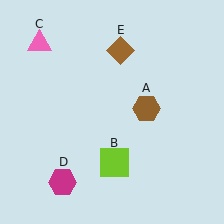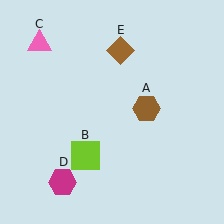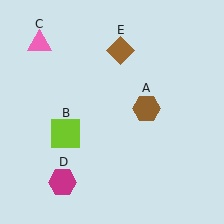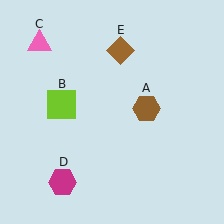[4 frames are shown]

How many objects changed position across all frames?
1 object changed position: lime square (object B).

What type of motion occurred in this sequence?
The lime square (object B) rotated clockwise around the center of the scene.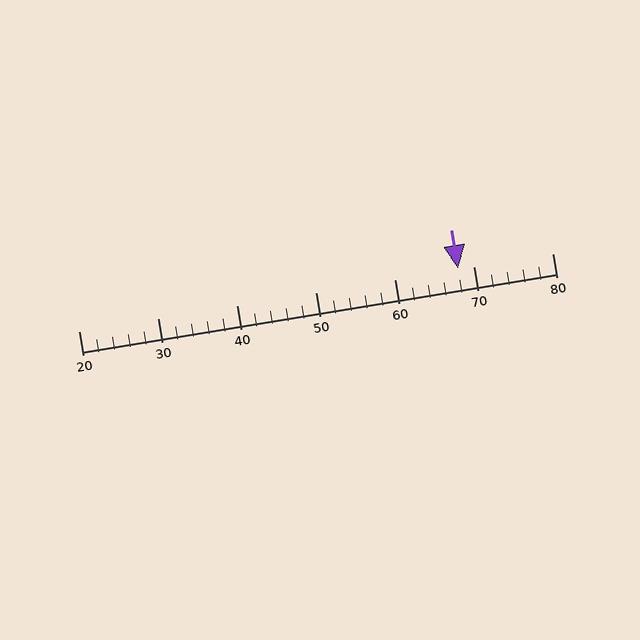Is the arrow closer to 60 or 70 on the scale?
The arrow is closer to 70.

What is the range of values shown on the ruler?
The ruler shows values from 20 to 80.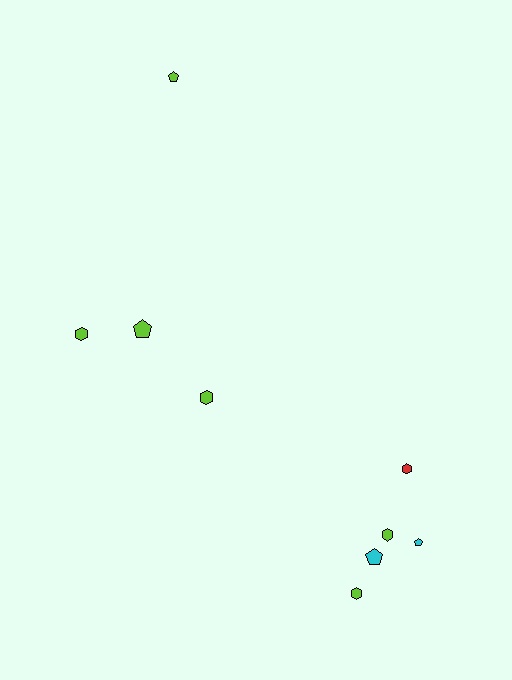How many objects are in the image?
There are 9 objects.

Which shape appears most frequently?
Hexagon, with 5 objects.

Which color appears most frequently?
Lime, with 6 objects.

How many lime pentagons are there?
There are 2 lime pentagons.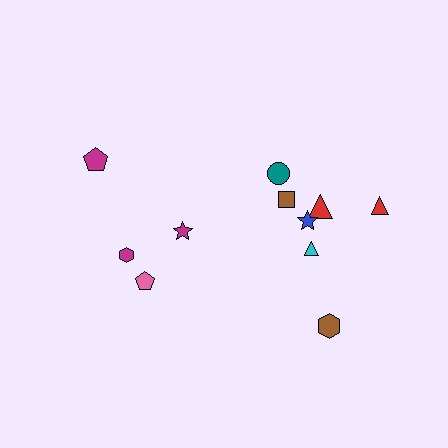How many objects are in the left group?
There are 4 objects.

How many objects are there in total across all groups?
There are 11 objects.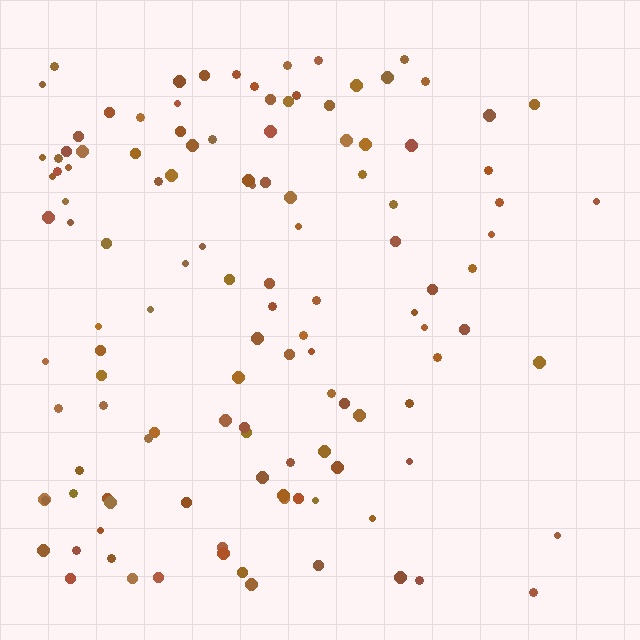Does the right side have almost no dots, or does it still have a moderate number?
Still a moderate number, just noticeably fewer than the left.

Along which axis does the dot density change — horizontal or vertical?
Horizontal.